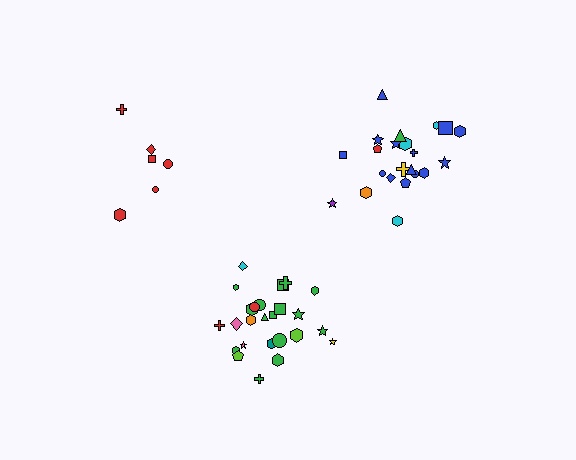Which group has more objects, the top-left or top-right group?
The top-right group.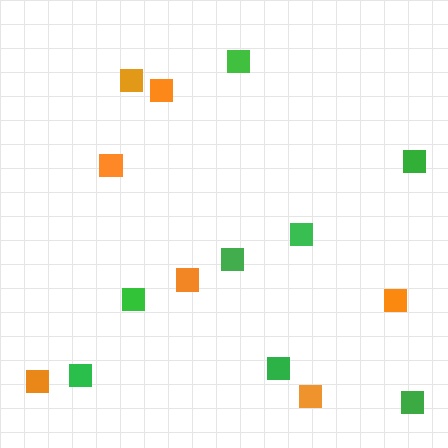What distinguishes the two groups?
There are 2 groups: one group of green squares (8) and one group of orange squares (7).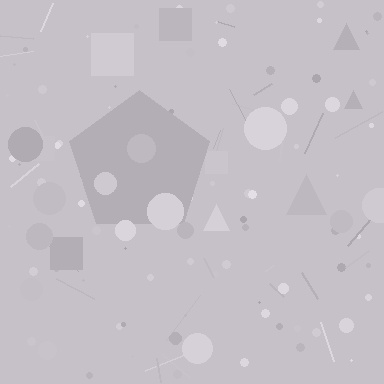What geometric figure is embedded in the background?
A pentagon is embedded in the background.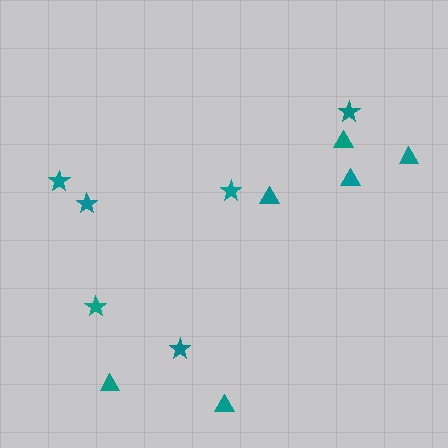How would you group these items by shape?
There are 2 groups: one group of stars (6) and one group of triangles (6).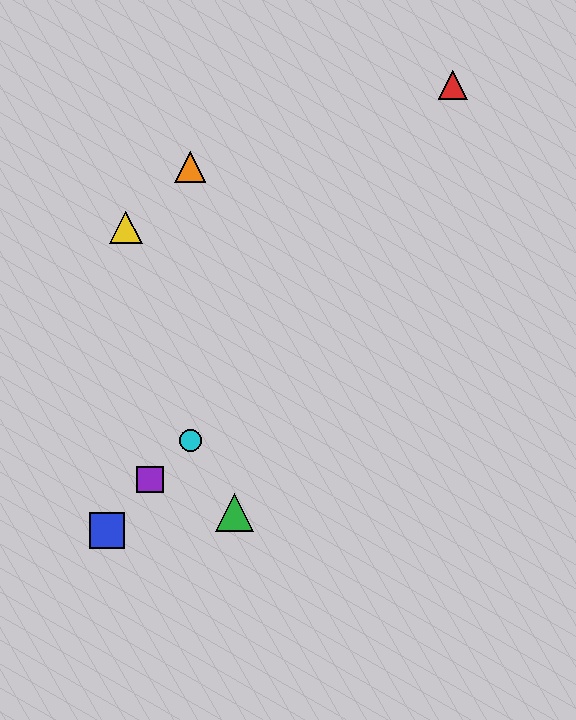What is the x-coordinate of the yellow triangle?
The yellow triangle is at x≈126.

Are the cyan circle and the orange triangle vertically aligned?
Yes, both are at x≈190.